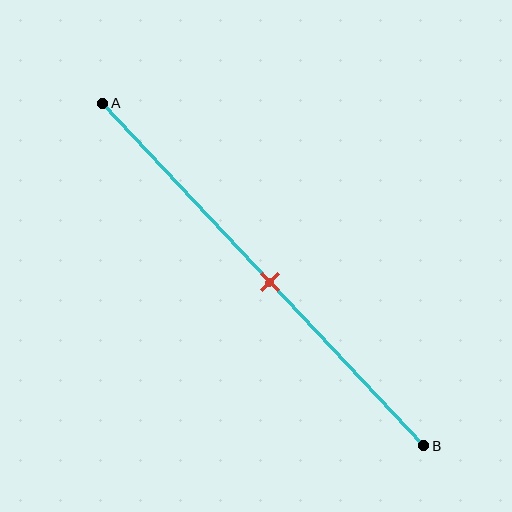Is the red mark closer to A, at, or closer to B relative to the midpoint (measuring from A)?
The red mark is approximately at the midpoint of segment AB.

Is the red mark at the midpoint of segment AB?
Yes, the mark is approximately at the midpoint.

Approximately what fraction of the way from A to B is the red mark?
The red mark is approximately 50% of the way from A to B.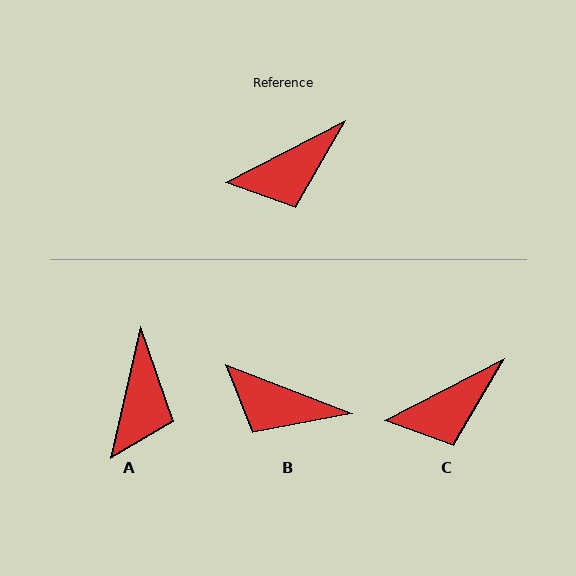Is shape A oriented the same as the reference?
No, it is off by about 49 degrees.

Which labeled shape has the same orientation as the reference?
C.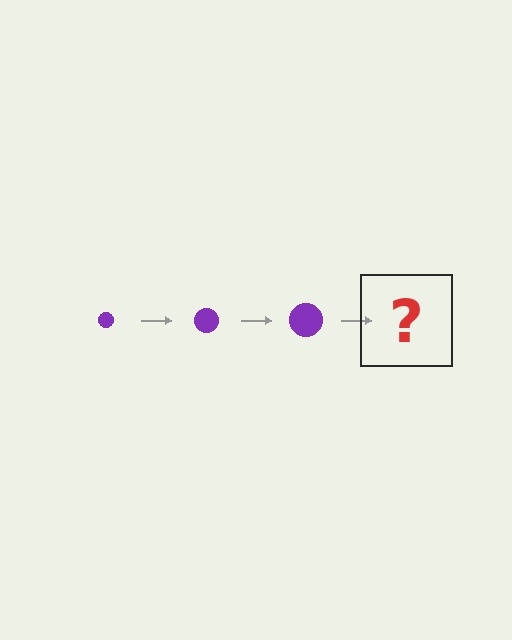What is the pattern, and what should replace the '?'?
The pattern is that the circle gets progressively larger each step. The '?' should be a purple circle, larger than the previous one.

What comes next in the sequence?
The next element should be a purple circle, larger than the previous one.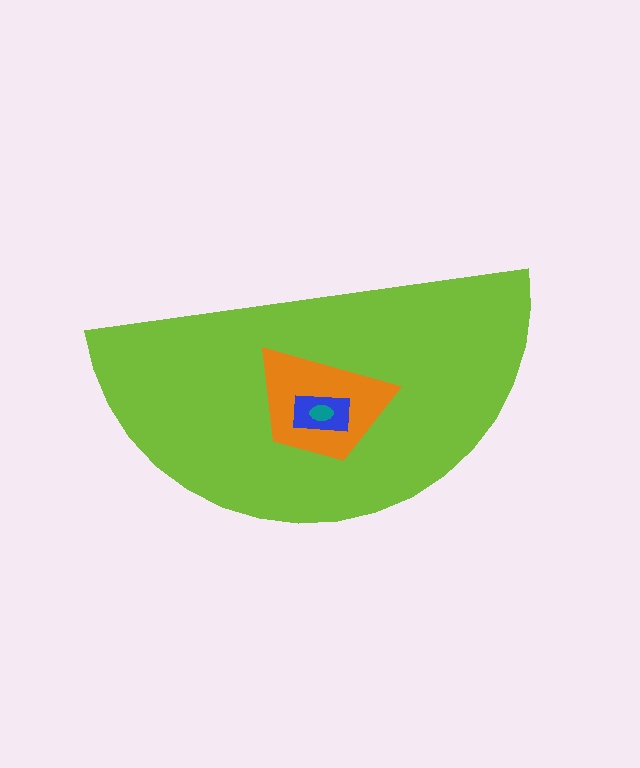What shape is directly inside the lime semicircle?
The orange trapezoid.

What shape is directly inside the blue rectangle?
The teal ellipse.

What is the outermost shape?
The lime semicircle.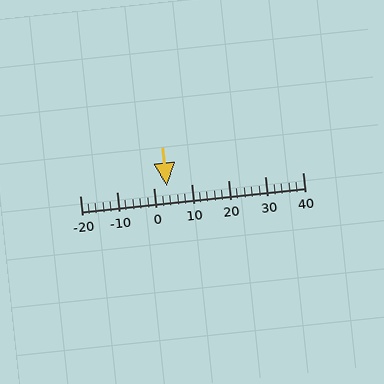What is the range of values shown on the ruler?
The ruler shows values from -20 to 40.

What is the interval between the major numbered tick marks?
The major tick marks are spaced 10 units apart.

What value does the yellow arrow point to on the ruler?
The yellow arrow points to approximately 3.